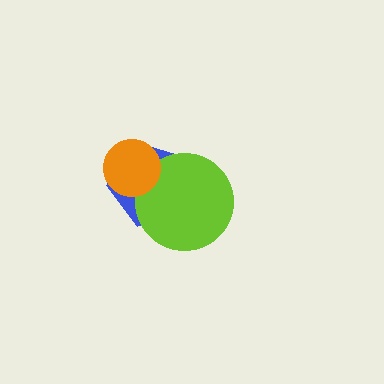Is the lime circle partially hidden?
Yes, it is partially covered by another shape.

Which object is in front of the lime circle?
The orange circle is in front of the lime circle.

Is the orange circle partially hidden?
No, no other shape covers it.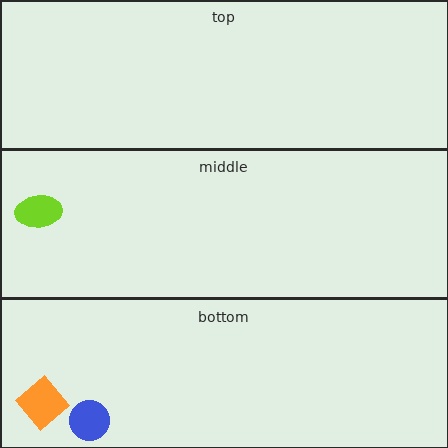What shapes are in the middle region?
The lime ellipse.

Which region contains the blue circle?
The bottom region.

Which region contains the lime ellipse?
The middle region.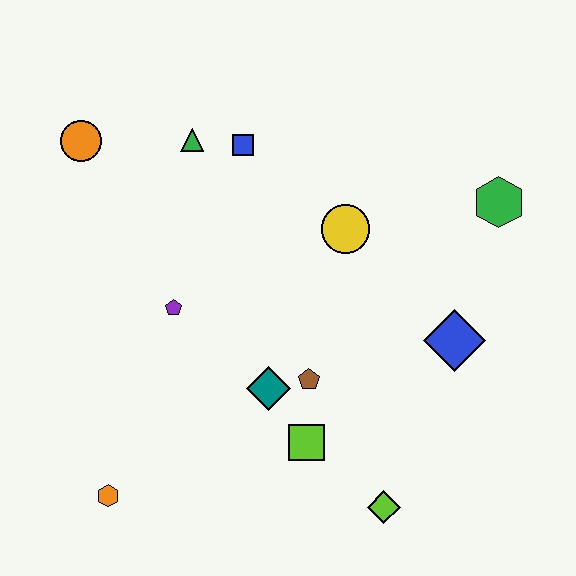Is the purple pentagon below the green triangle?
Yes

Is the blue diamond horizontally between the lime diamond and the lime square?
No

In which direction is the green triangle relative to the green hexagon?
The green triangle is to the left of the green hexagon.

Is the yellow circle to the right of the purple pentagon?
Yes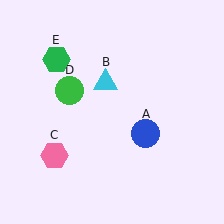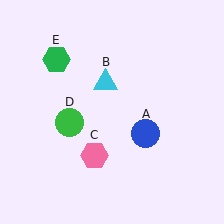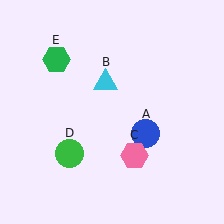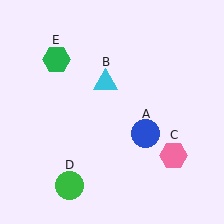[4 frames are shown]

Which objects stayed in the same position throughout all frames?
Blue circle (object A) and cyan triangle (object B) and green hexagon (object E) remained stationary.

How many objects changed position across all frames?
2 objects changed position: pink hexagon (object C), green circle (object D).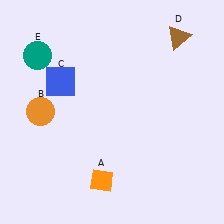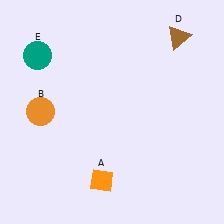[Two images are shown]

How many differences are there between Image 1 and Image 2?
There is 1 difference between the two images.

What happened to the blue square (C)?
The blue square (C) was removed in Image 2. It was in the top-left area of Image 1.